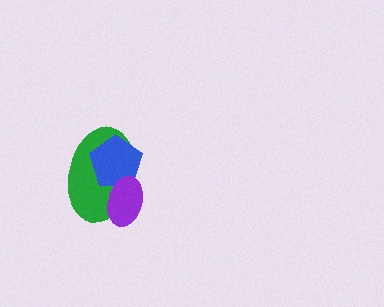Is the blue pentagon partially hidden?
Yes, it is partially covered by another shape.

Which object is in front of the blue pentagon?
The purple ellipse is in front of the blue pentagon.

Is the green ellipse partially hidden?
Yes, it is partially covered by another shape.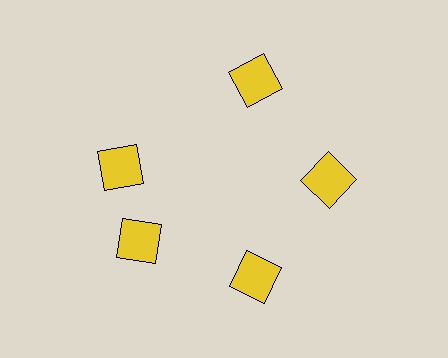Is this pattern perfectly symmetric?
No. The 5 yellow squares are arranged in a ring, but one element near the 10 o'clock position is rotated out of alignment along the ring, breaking the 5-fold rotational symmetry.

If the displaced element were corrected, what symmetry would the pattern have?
It would have 5-fold rotational symmetry — the pattern would map onto itself every 72 degrees.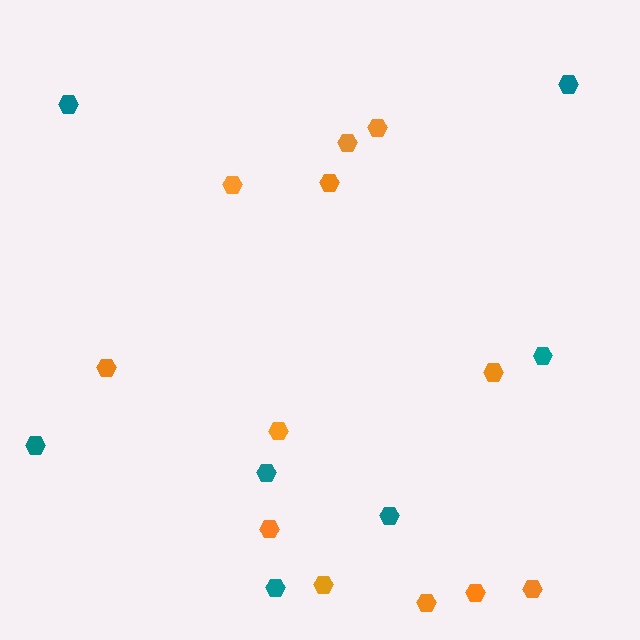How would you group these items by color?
There are 2 groups: one group of teal hexagons (7) and one group of orange hexagons (12).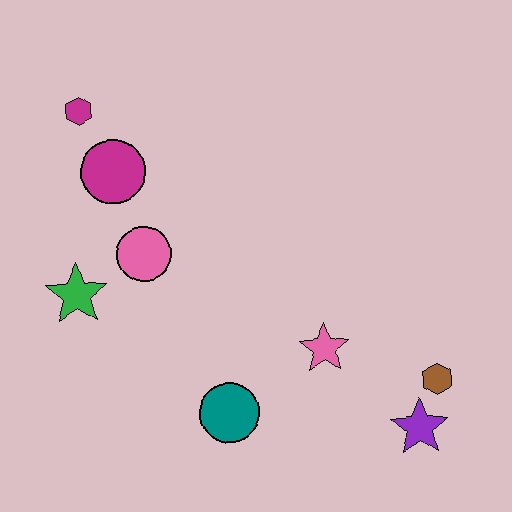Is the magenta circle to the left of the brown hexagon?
Yes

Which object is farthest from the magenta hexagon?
The purple star is farthest from the magenta hexagon.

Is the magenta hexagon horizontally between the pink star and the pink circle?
No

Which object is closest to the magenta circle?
The magenta hexagon is closest to the magenta circle.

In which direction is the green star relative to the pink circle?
The green star is to the left of the pink circle.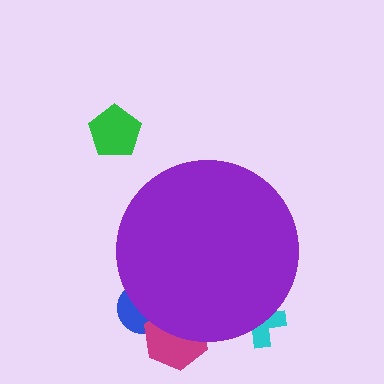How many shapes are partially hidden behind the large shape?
3 shapes are partially hidden.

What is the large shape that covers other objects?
A purple circle.